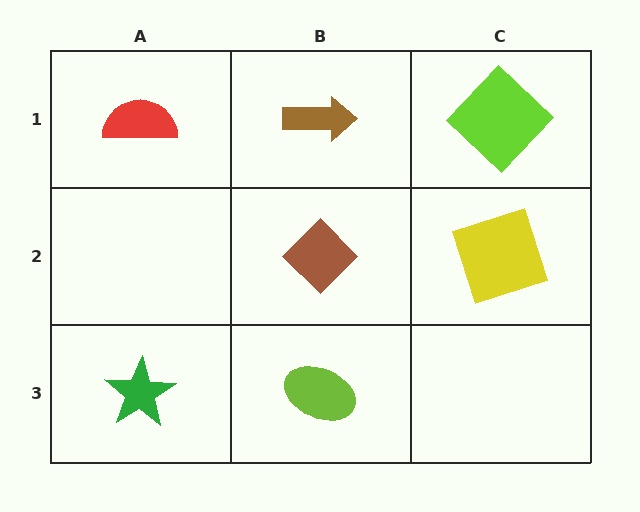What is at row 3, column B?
A lime ellipse.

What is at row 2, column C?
A yellow square.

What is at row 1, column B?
A brown arrow.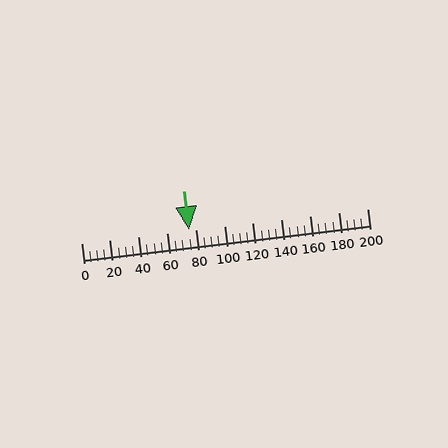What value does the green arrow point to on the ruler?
The green arrow points to approximately 75.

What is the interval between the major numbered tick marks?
The major tick marks are spaced 20 units apart.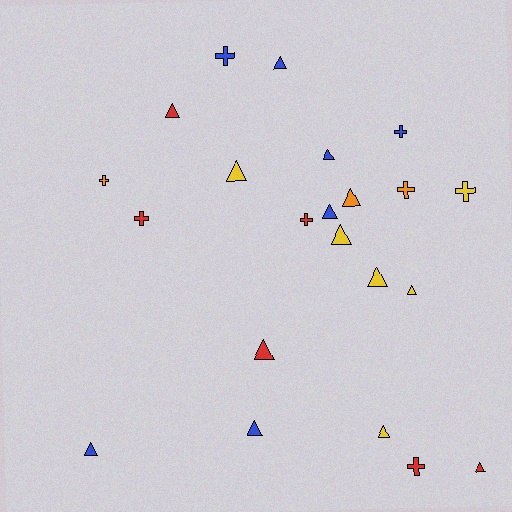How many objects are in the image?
There are 22 objects.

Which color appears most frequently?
Blue, with 7 objects.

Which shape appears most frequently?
Triangle, with 14 objects.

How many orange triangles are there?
There is 1 orange triangle.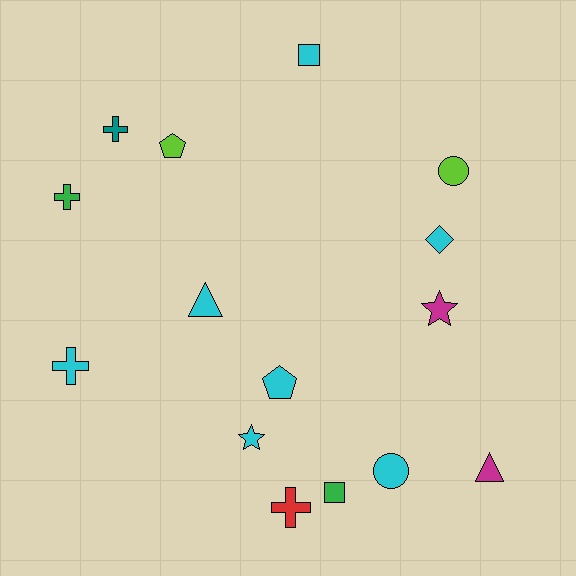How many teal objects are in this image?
There is 1 teal object.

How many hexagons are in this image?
There are no hexagons.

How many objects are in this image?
There are 15 objects.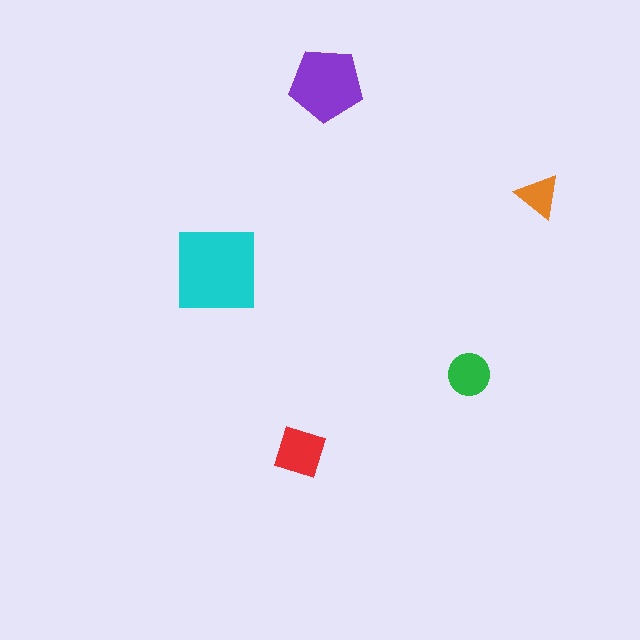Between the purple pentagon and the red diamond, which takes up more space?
The purple pentagon.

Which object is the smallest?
The orange triangle.